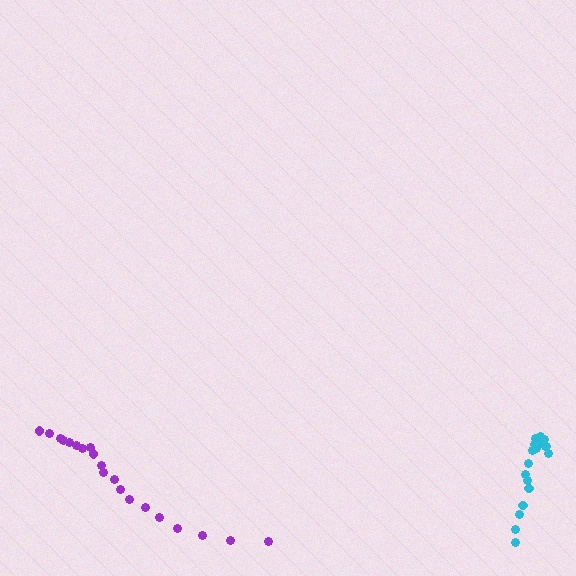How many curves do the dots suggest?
There are 2 distinct paths.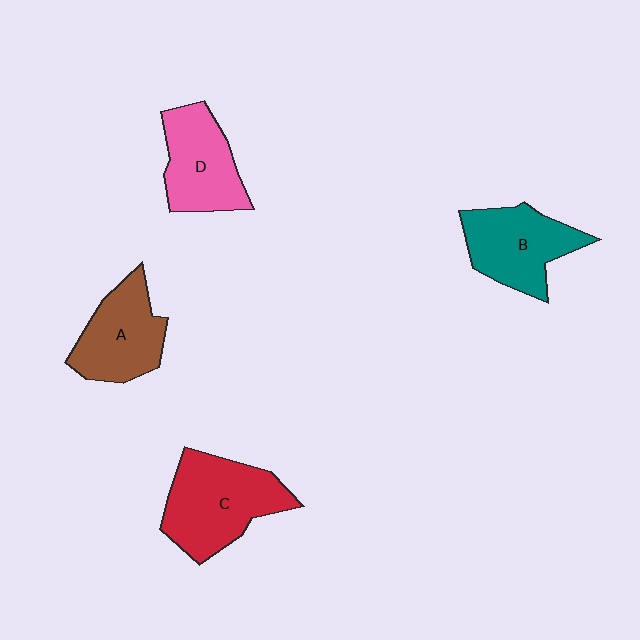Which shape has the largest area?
Shape C (red).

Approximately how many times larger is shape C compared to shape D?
Approximately 1.3 times.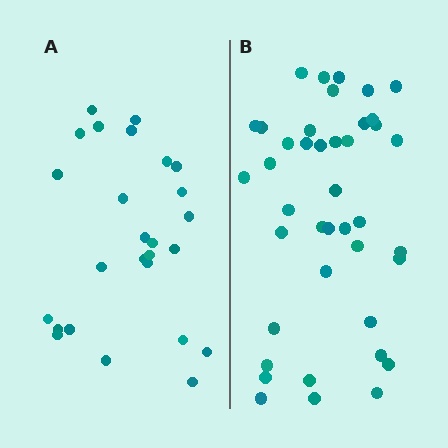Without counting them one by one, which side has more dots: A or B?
Region B (the right region) has more dots.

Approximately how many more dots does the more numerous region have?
Region B has approximately 15 more dots than region A.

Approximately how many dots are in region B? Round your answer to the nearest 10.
About 40 dots. (The exact count is 41, which rounds to 40.)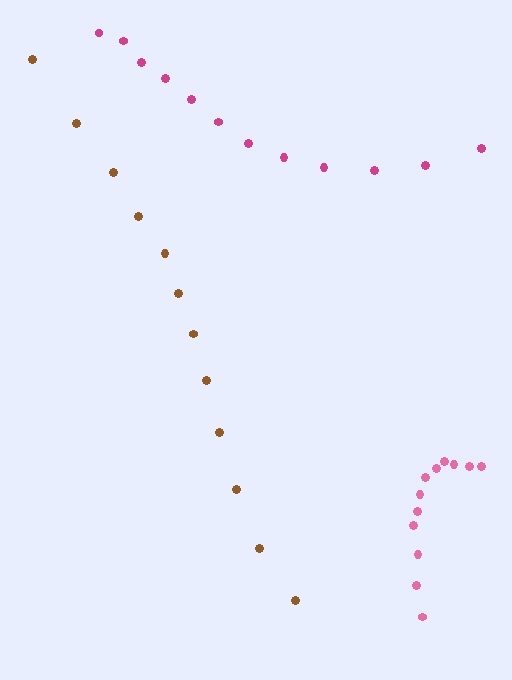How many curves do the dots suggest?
There are 3 distinct paths.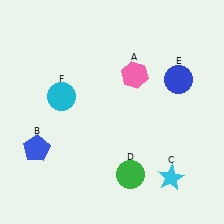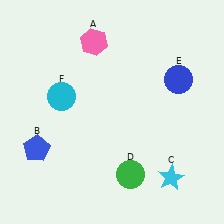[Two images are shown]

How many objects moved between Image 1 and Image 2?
1 object moved between the two images.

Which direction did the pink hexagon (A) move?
The pink hexagon (A) moved left.